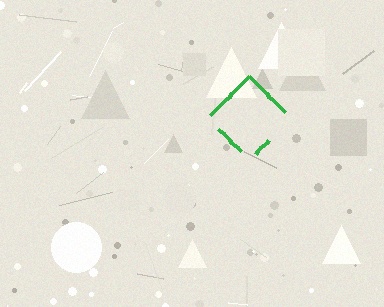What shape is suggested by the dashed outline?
The dashed outline suggests a diamond.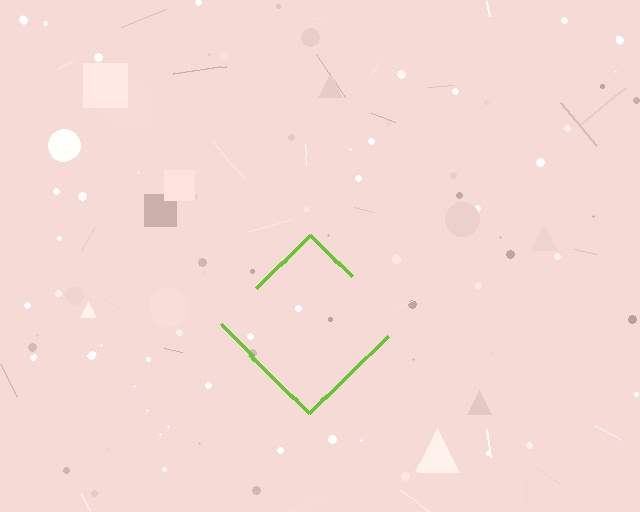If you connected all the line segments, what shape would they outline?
They would outline a diamond.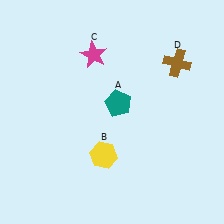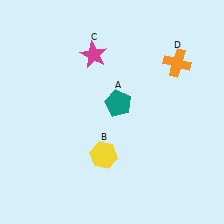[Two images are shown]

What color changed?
The cross (D) changed from brown in Image 1 to orange in Image 2.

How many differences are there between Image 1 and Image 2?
There is 1 difference between the two images.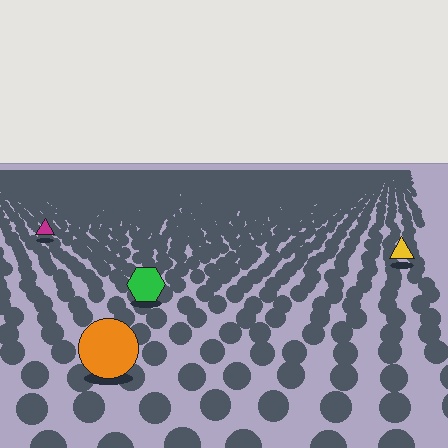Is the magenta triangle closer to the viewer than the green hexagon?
No. The green hexagon is closer — you can tell from the texture gradient: the ground texture is coarser near it.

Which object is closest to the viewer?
The orange circle is closest. The texture marks near it are larger and more spread out.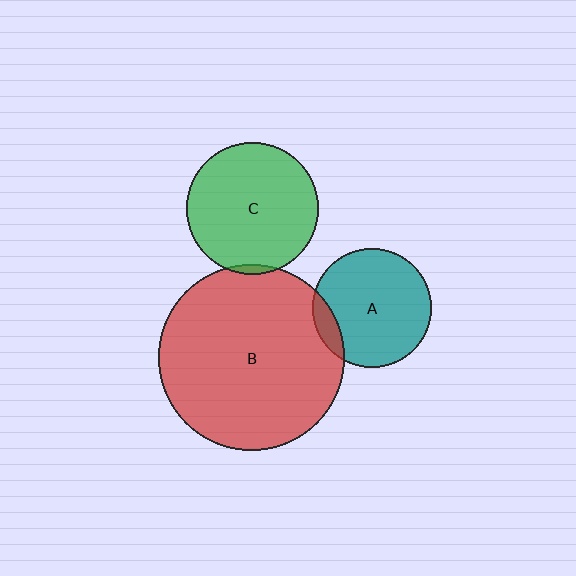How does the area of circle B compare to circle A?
Approximately 2.5 times.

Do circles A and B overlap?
Yes.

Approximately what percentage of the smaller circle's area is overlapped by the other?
Approximately 10%.